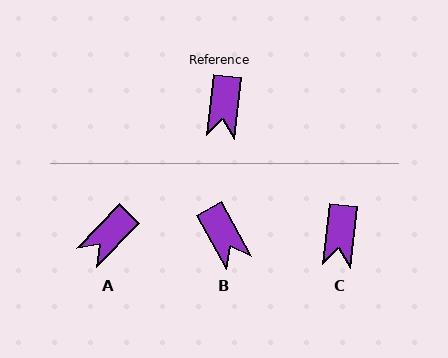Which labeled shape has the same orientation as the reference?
C.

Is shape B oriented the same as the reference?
No, it is off by about 36 degrees.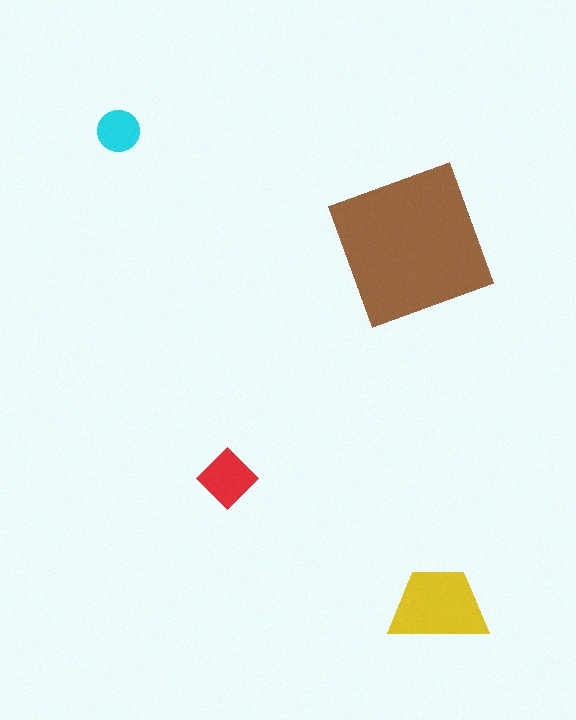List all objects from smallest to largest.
The cyan circle, the red diamond, the yellow trapezoid, the brown square.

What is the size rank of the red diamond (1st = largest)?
3rd.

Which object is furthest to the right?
The yellow trapezoid is rightmost.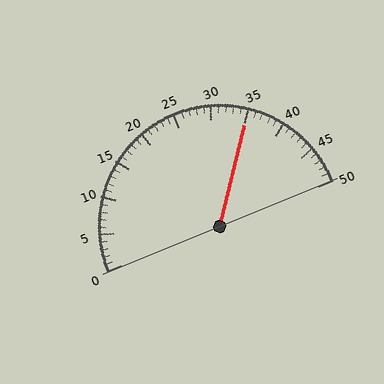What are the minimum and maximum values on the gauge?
The gauge ranges from 0 to 50.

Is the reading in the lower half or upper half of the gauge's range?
The reading is in the upper half of the range (0 to 50).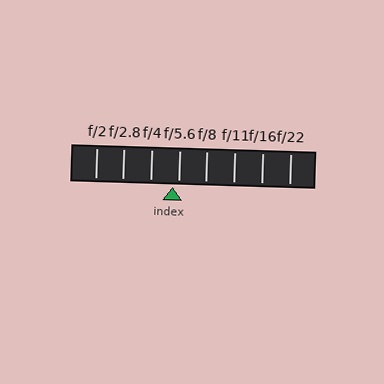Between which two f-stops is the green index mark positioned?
The index mark is between f/4 and f/5.6.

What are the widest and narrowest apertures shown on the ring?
The widest aperture shown is f/2 and the narrowest is f/22.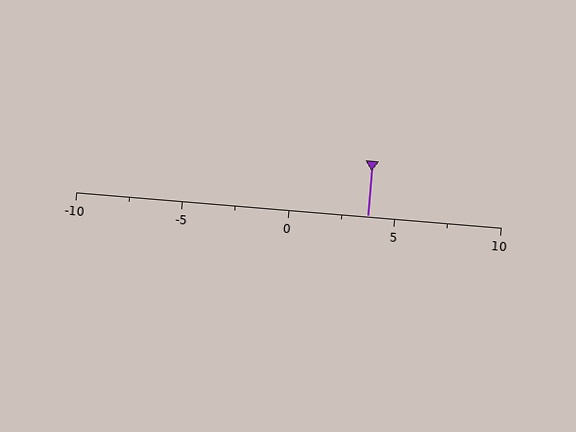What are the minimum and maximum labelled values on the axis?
The axis runs from -10 to 10.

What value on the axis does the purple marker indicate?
The marker indicates approximately 3.8.